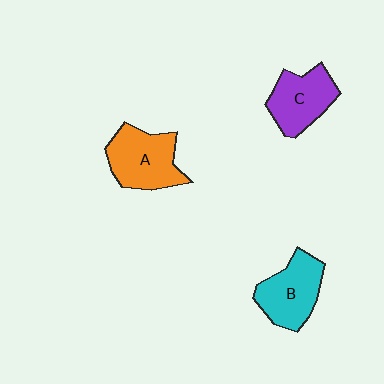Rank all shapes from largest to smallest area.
From largest to smallest: A (orange), B (cyan), C (purple).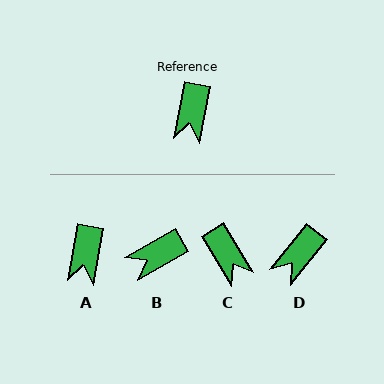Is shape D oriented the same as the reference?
No, it is off by about 28 degrees.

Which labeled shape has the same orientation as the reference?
A.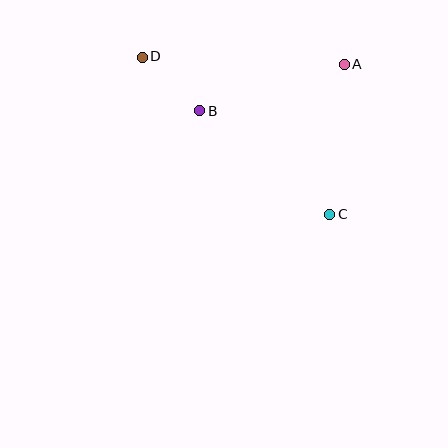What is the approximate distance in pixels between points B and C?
The distance between B and C is approximately 166 pixels.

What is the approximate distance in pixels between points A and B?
The distance between A and B is approximately 151 pixels.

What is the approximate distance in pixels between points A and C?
The distance between A and C is approximately 151 pixels.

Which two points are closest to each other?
Points B and D are closest to each other.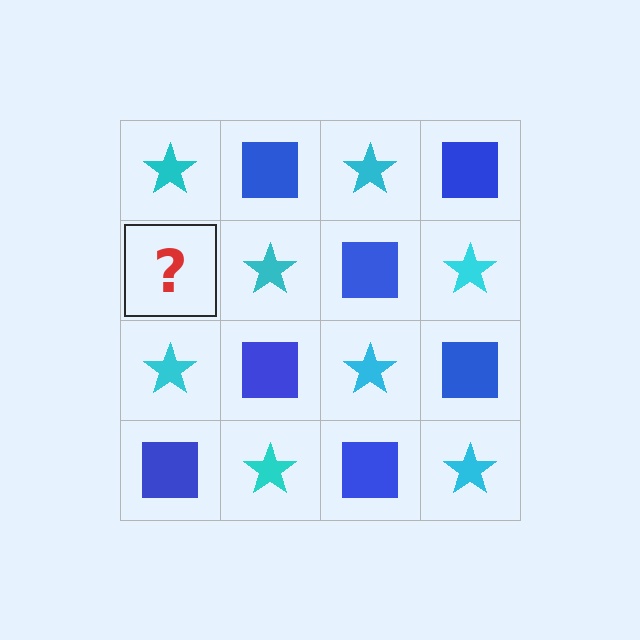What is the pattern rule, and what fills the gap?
The rule is that it alternates cyan star and blue square in a checkerboard pattern. The gap should be filled with a blue square.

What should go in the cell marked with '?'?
The missing cell should contain a blue square.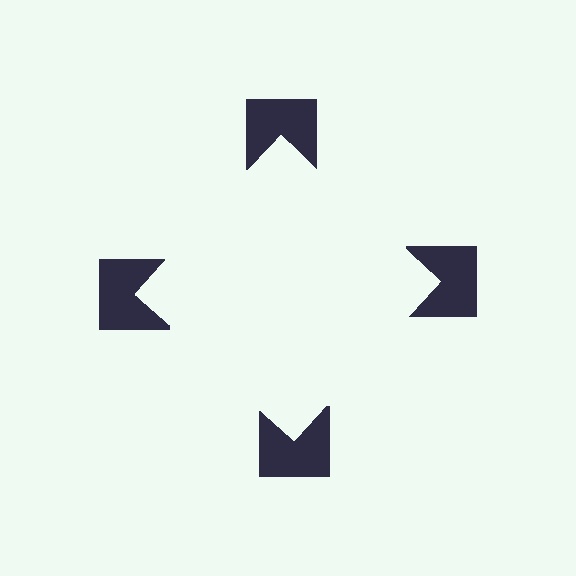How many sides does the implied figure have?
4 sides.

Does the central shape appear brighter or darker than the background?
It typically appears slightly brighter than the background, even though no actual brightness change is drawn.